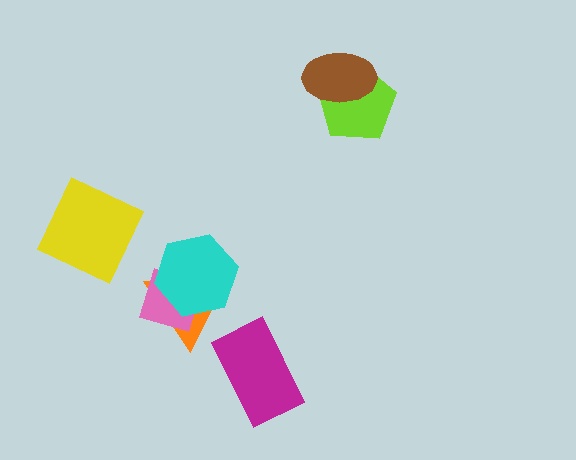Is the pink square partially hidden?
Yes, it is partially covered by another shape.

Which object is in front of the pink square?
The cyan hexagon is in front of the pink square.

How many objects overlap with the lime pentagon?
1 object overlaps with the lime pentagon.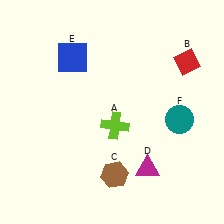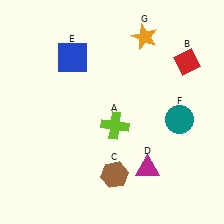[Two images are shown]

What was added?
An orange star (G) was added in Image 2.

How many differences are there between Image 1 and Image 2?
There is 1 difference between the two images.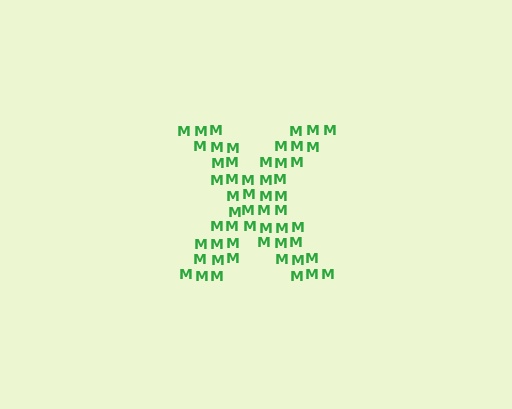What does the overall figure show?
The overall figure shows the letter X.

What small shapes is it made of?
It is made of small letter M's.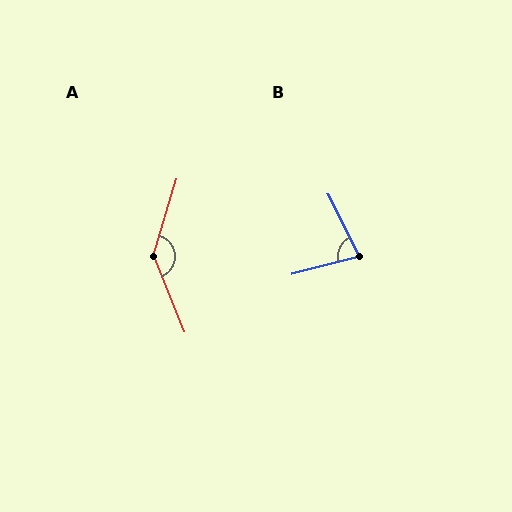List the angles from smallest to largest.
B (78°), A (141°).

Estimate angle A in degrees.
Approximately 141 degrees.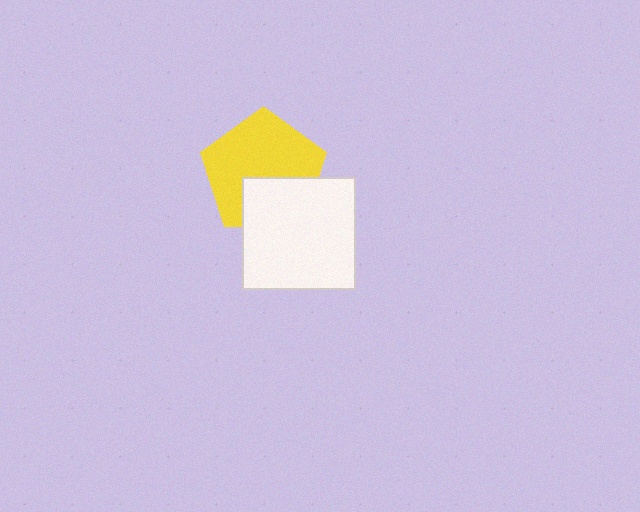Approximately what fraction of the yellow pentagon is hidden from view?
Roughly 33% of the yellow pentagon is hidden behind the white square.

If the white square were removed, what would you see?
You would see the complete yellow pentagon.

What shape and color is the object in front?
The object in front is a white square.